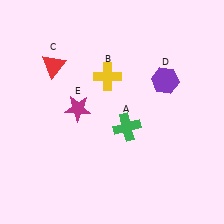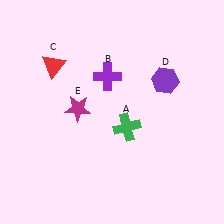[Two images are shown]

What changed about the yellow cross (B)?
In Image 1, B is yellow. In Image 2, it changed to purple.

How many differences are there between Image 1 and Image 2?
There is 1 difference between the two images.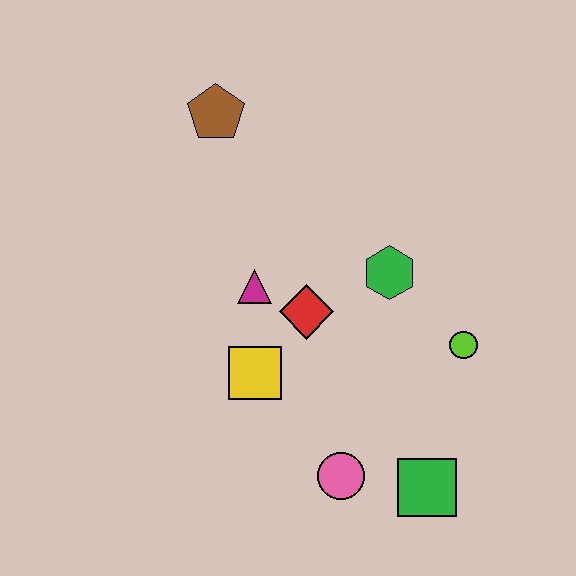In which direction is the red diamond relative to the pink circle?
The red diamond is above the pink circle.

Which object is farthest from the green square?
The brown pentagon is farthest from the green square.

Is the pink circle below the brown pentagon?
Yes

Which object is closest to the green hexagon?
The red diamond is closest to the green hexagon.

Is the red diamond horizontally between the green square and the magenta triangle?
Yes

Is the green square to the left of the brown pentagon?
No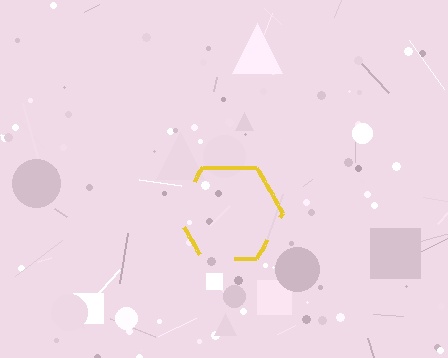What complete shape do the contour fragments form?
The contour fragments form a hexagon.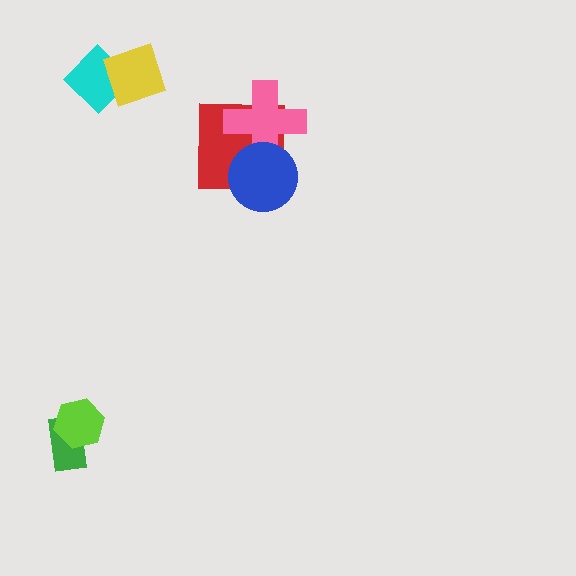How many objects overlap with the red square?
2 objects overlap with the red square.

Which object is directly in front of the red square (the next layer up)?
The pink cross is directly in front of the red square.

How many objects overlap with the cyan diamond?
1 object overlaps with the cyan diamond.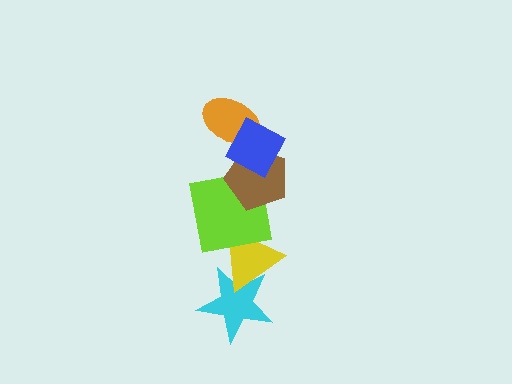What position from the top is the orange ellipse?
The orange ellipse is 2nd from the top.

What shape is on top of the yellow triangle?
The lime square is on top of the yellow triangle.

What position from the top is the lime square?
The lime square is 4th from the top.